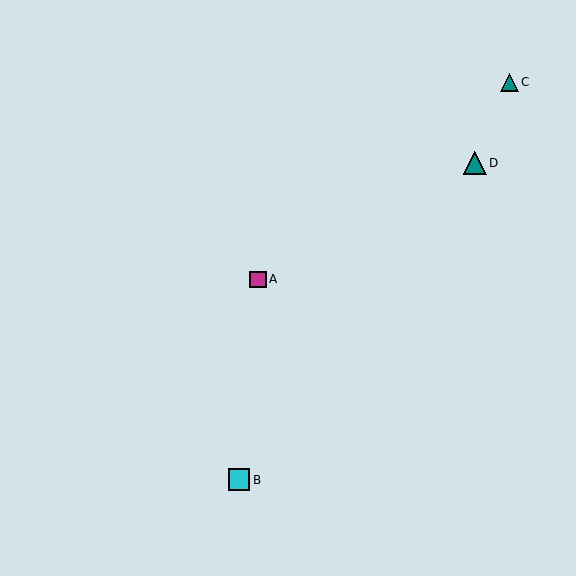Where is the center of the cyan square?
The center of the cyan square is at (239, 480).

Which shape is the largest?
The teal triangle (labeled D) is the largest.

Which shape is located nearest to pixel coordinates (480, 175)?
The teal triangle (labeled D) at (475, 163) is nearest to that location.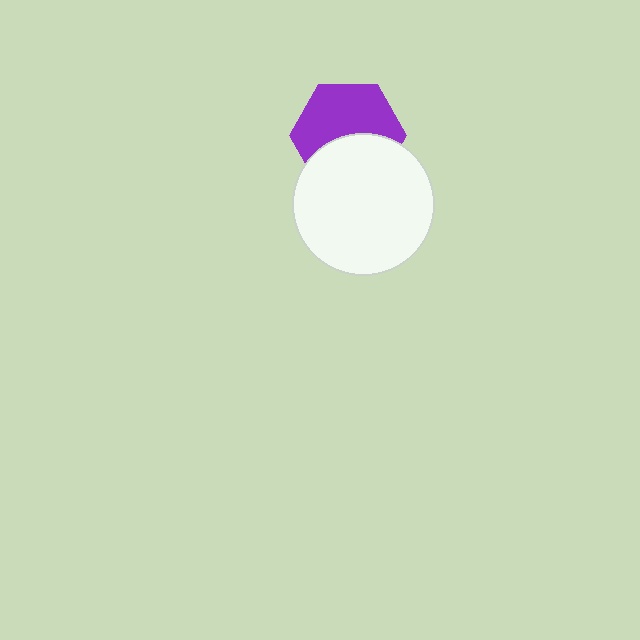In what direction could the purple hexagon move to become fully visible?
The purple hexagon could move up. That would shift it out from behind the white circle entirely.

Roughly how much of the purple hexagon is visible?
About half of it is visible (roughly 57%).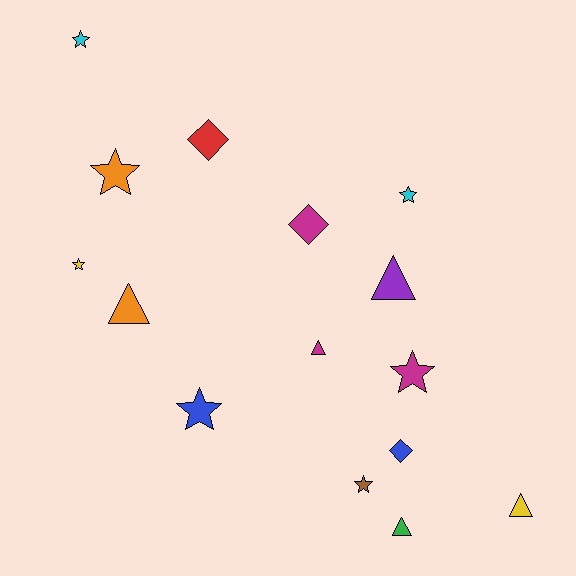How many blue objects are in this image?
There are 2 blue objects.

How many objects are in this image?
There are 15 objects.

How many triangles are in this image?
There are 5 triangles.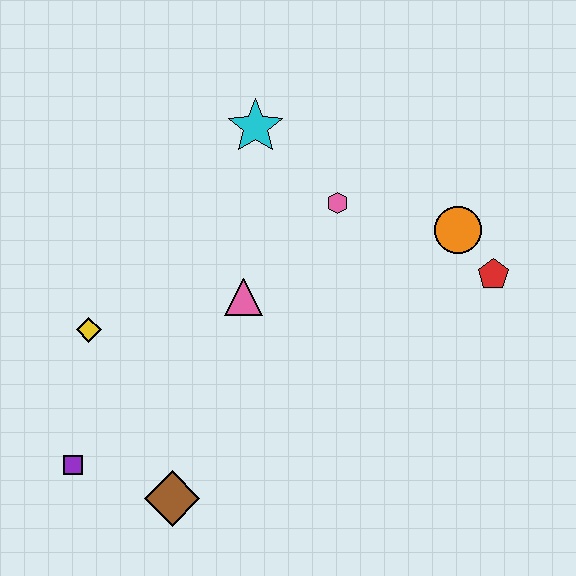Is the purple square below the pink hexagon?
Yes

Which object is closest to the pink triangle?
The pink hexagon is closest to the pink triangle.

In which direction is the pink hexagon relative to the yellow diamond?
The pink hexagon is to the right of the yellow diamond.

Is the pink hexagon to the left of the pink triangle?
No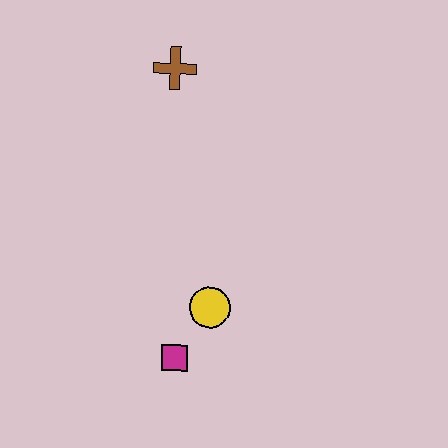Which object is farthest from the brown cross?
The magenta square is farthest from the brown cross.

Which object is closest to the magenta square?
The yellow circle is closest to the magenta square.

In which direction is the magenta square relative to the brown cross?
The magenta square is below the brown cross.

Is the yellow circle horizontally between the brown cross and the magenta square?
No